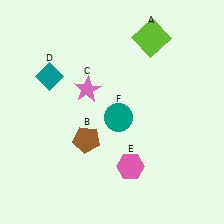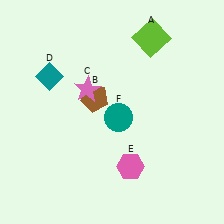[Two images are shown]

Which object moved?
The brown pentagon (B) moved up.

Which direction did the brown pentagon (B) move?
The brown pentagon (B) moved up.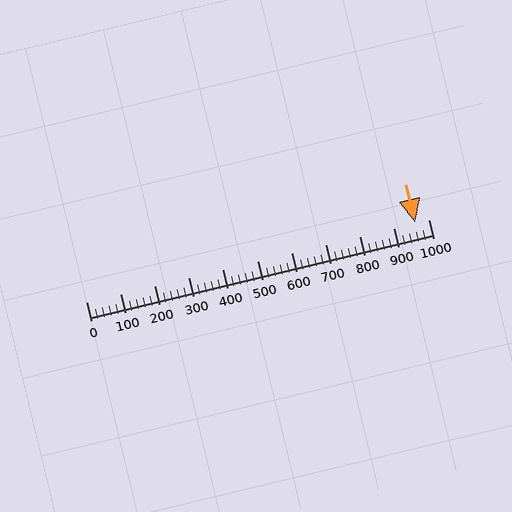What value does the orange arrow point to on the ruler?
The orange arrow points to approximately 962.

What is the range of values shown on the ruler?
The ruler shows values from 0 to 1000.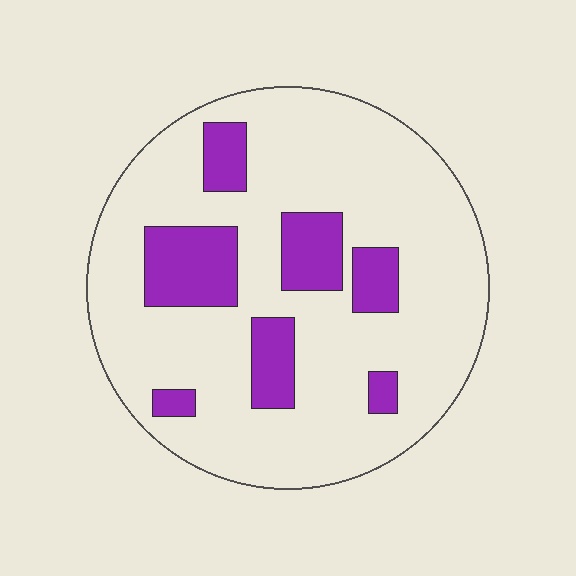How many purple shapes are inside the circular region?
7.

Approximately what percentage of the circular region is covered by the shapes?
Approximately 20%.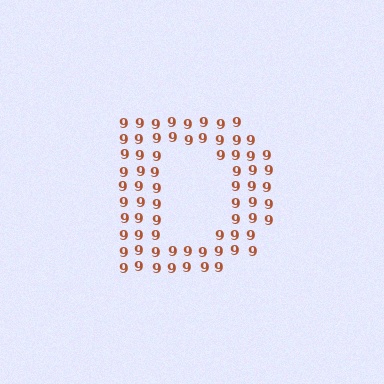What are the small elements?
The small elements are digit 9's.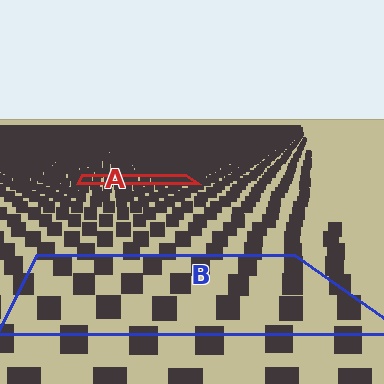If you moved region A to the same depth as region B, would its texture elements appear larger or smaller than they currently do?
They would appear larger. At a closer depth, the same texture elements are projected at a bigger on-screen size.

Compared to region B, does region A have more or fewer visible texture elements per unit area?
Region A has more texture elements per unit area — they are packed more densely because it is farther away.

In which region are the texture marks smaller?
The texture marks are smaller in region A, because it is farther away.